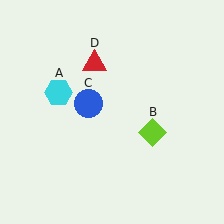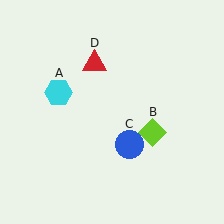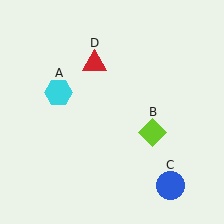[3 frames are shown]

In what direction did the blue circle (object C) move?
The blue circle (object C) moved down and to the right.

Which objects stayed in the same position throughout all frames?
Cyan hexagon (object A) and lime diamond (object B) and red triangle (object D) remained stationary.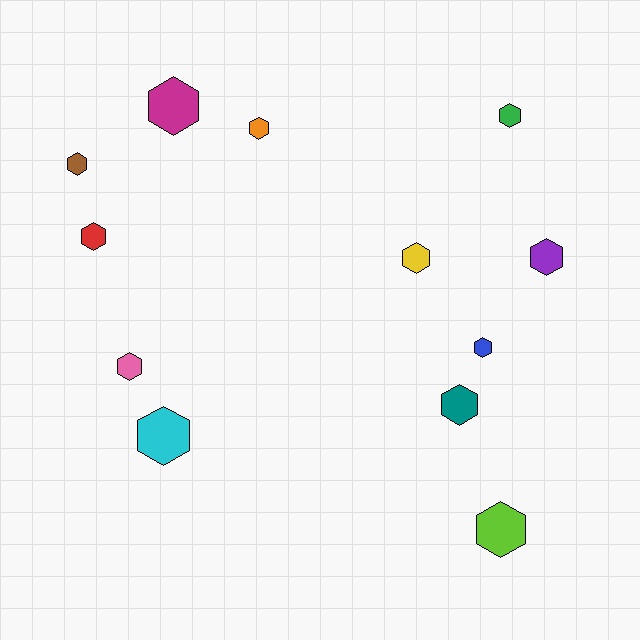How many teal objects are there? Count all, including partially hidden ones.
There is 1 teal object.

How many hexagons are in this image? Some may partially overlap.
There are 12 hexagons.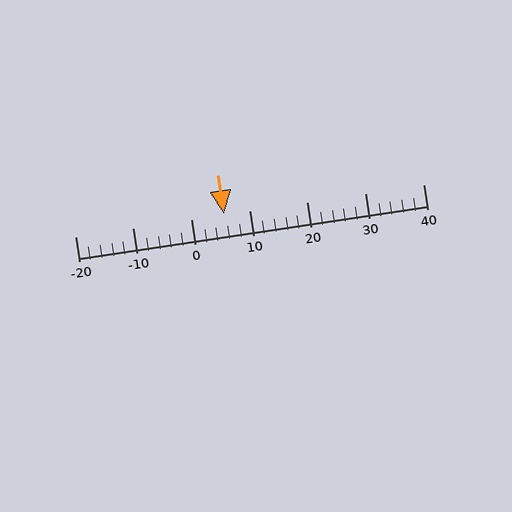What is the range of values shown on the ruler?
The ruler shows values from -20 to 40.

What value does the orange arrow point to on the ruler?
The orange arrow points to approximately 6.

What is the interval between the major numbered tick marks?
The major tick marks are spaced 10 units apart.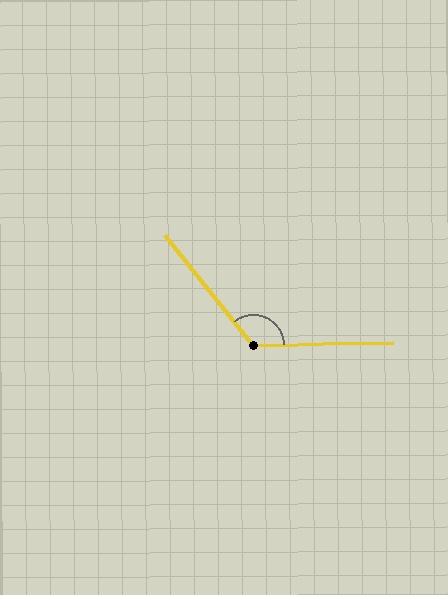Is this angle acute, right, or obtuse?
It is obtuse.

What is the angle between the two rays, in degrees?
Approximately 127 degrees.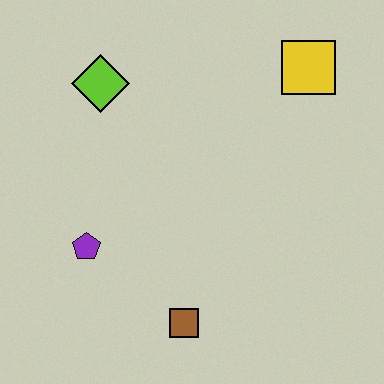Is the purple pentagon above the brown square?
Yes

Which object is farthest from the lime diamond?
The brown square is farthest from the lime diamond.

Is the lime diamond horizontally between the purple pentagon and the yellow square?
Yes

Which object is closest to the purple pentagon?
The brown square is closest to the purple pentagon.